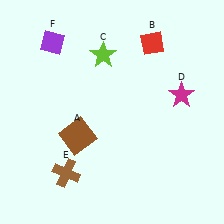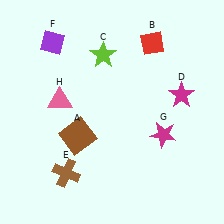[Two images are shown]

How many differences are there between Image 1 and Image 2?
There are 2 differences between the two images.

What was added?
A magenta star (G), a pink triangle (H) were added in Image 2.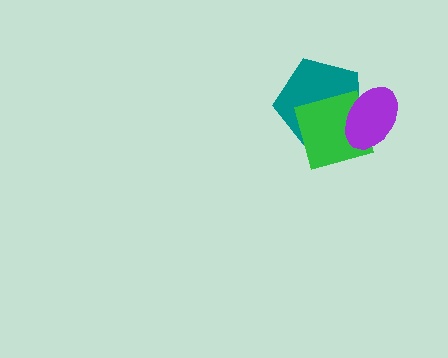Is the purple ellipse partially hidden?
No, no other shape covers it.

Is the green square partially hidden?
Yes, it is partially covered by another shape.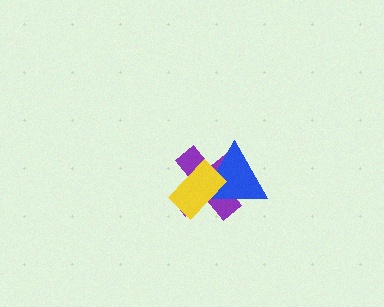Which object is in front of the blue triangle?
The yellow rectangle is in front of the blue triangle.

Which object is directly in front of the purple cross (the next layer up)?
The blue triangle is directly in front of the purple cross.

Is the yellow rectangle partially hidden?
No, no other shape covers it.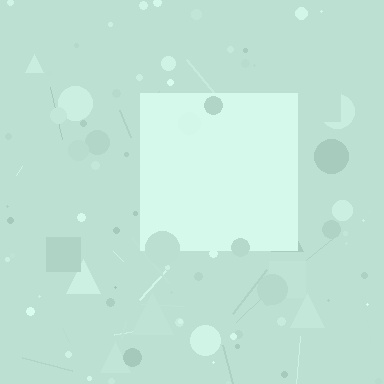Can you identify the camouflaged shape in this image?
The camouflaged shape is a square.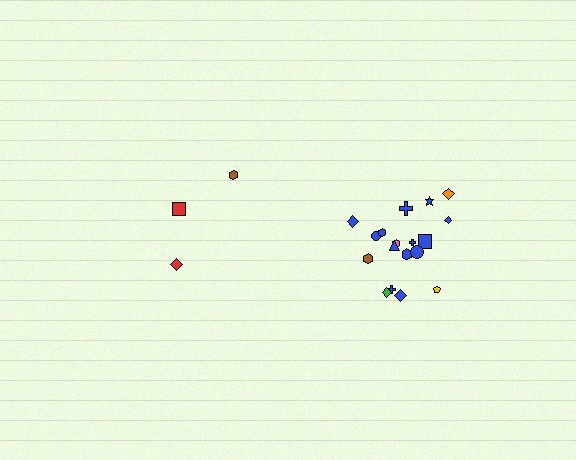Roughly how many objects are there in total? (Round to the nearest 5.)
Roughly 20 objects in total.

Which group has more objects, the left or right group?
The right group.